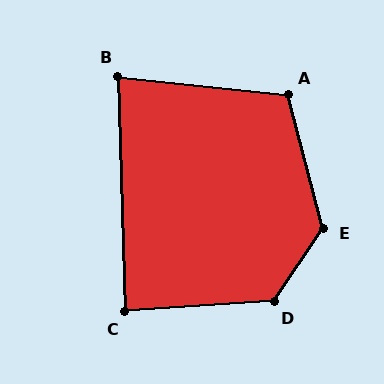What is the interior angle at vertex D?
Approximately 128 degrees (obtuse).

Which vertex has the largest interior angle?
E, at approximately 131 degrees.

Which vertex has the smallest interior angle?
B, at approximately 82 degrees.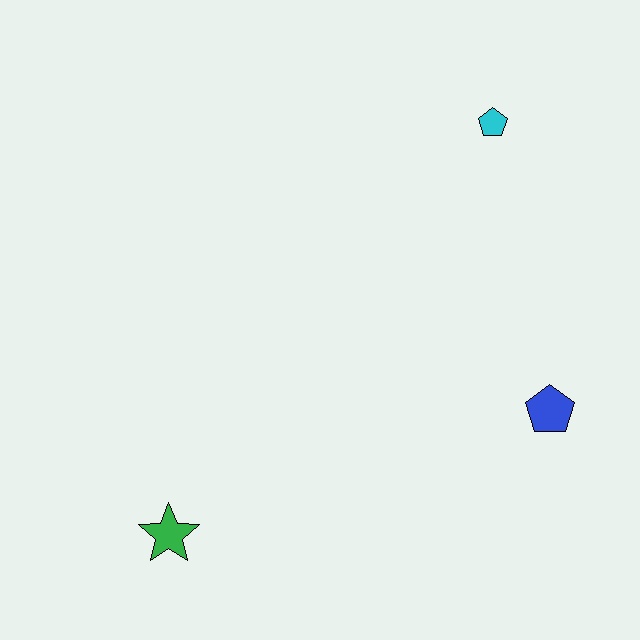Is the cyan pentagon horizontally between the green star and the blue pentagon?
Yes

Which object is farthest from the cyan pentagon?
The green star is farthest from the cyan pentagon.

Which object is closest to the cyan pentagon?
The blue pentagon is closest to the cyan pentagon.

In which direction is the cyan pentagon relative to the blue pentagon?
The cyan pentagon is above the blue pentagon.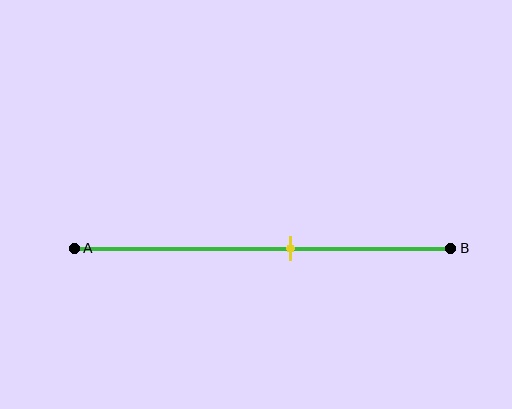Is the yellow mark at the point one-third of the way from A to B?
No, the mark is at about 60% from A, not at the 33% one-third point.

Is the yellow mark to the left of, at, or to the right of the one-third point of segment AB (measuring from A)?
The yellow mark is to the right of the one-third point of segment AB.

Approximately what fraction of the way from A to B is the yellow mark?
The yellow mark is approximately 60% of the way from A to B.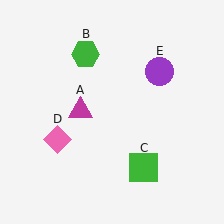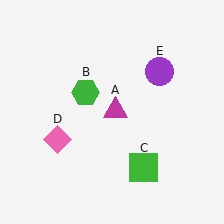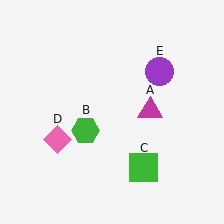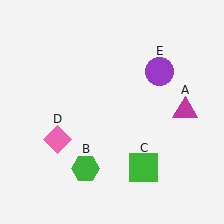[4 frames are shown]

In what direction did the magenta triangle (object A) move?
The magenta triangle (object A) moved right.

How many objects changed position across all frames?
2 objects changed position: magenta triangle (object A), green hexagon (object B).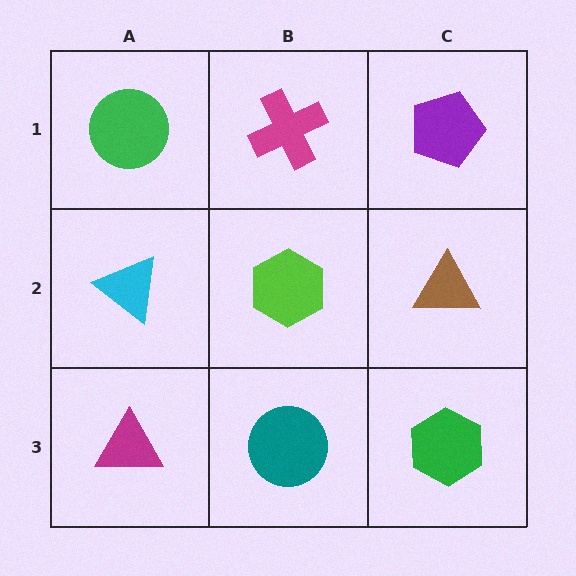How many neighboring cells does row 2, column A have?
3.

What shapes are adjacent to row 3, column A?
A cyan triangle (row 2, column A), a teal circle (row 3, column B).